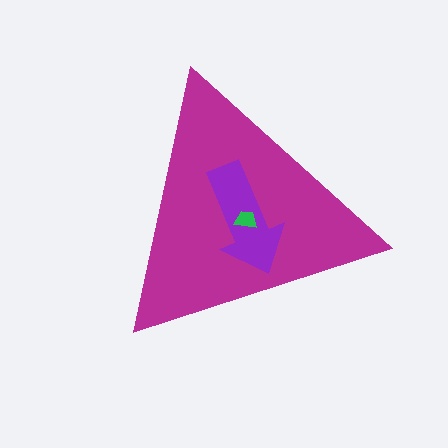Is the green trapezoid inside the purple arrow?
Yes.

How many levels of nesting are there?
3.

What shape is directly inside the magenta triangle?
The purple arrow.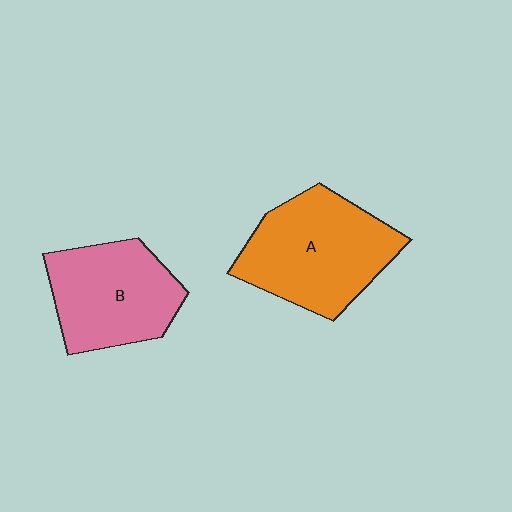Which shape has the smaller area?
Shape B (pink).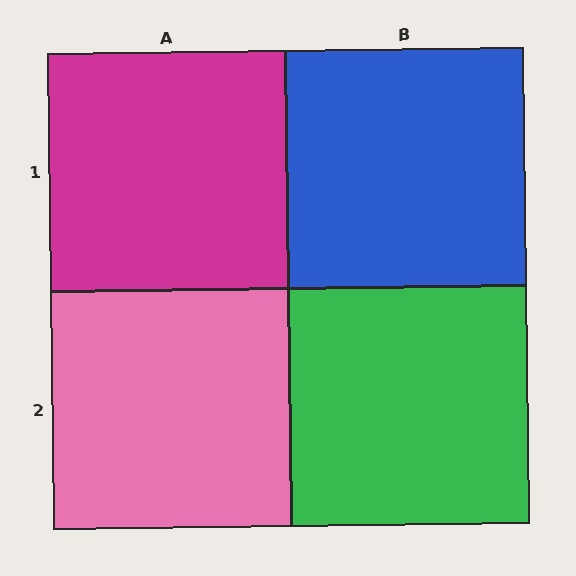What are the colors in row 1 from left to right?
Magenta, blue.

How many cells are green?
1 cell is green.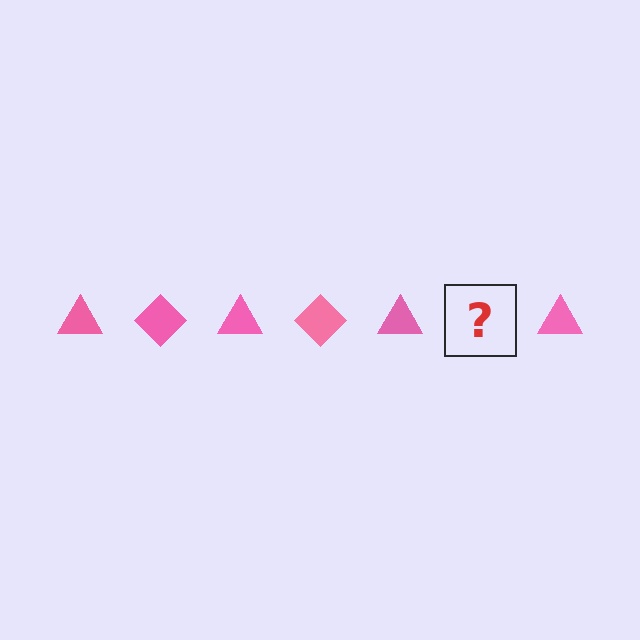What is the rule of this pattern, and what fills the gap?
The rule is that the pattern cycles through triangle, diamond shapes in pink. The gap should be filled with a pink diamond.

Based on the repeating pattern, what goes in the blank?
The blank should be a pink diamond.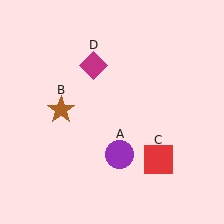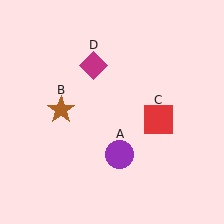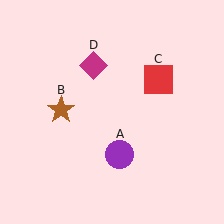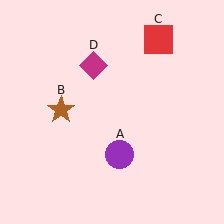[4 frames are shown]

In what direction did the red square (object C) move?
The red square (object C) moved up.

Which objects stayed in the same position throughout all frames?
Purple circle (object A) and brown star (object B) and magenta diamond (object D) remained stationary.